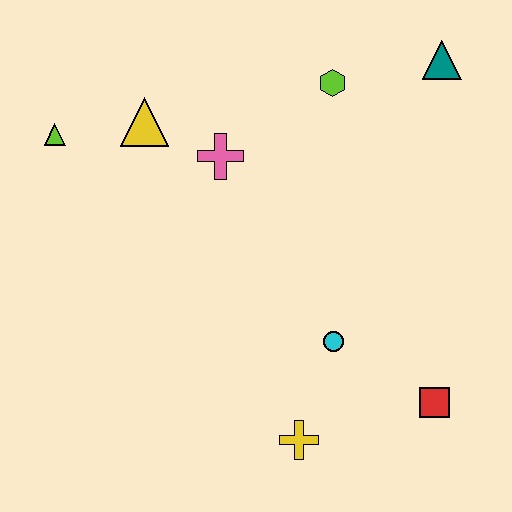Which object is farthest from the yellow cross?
The teal triangle is farthest from the yellow cross.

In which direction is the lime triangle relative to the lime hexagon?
The lime triangle is to the left of the lime hexagon.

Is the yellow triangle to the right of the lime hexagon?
No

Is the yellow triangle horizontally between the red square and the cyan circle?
No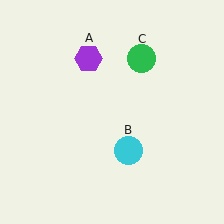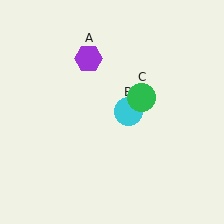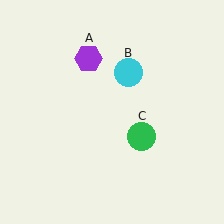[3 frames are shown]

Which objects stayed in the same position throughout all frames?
Purple hexagon (object A) remained stationary.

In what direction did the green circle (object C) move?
The green circle (object C) moved down.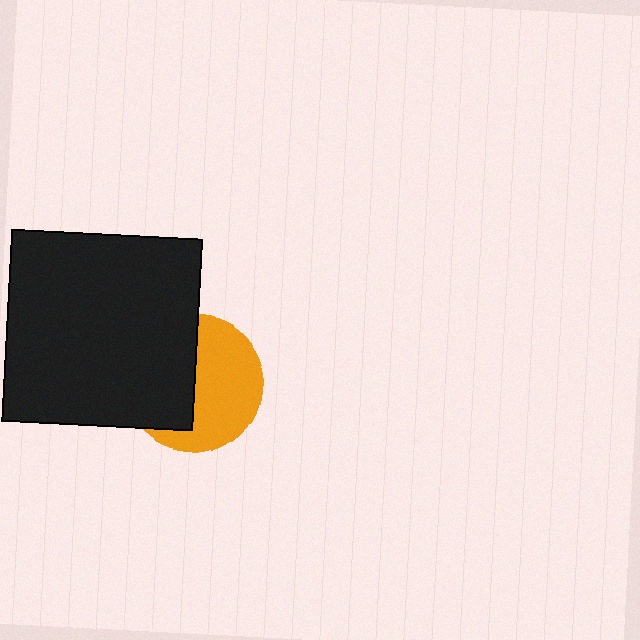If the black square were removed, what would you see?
You would see the complete orange circle.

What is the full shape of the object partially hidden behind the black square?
The partially hidden object is an orange circle.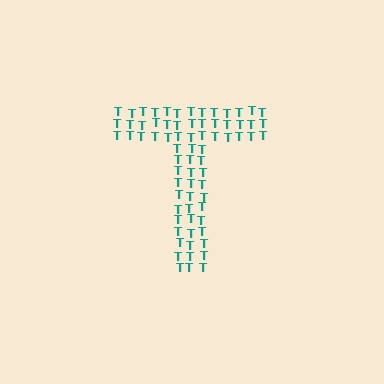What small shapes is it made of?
It is made of small letter T's.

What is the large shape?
The large shape is the letter T.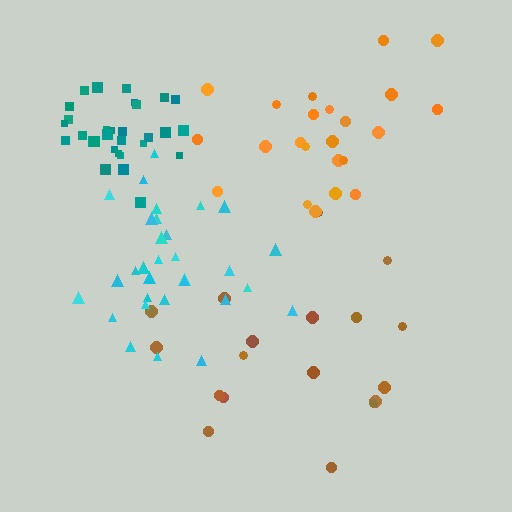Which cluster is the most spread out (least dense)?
Brown.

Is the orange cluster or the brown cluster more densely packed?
Orange.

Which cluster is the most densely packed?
Teal.